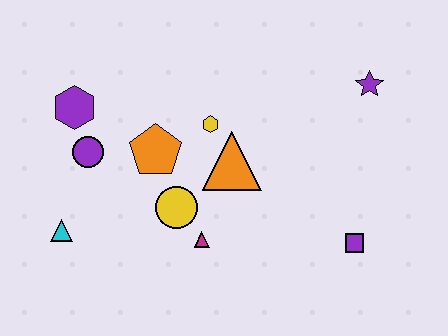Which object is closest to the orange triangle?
The yellow hexagon is closest to the orange triangle.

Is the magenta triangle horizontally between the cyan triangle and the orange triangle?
Yes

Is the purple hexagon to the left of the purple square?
Yes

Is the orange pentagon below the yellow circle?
No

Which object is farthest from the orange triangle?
The cyan triangle is farthest from the orange triangle.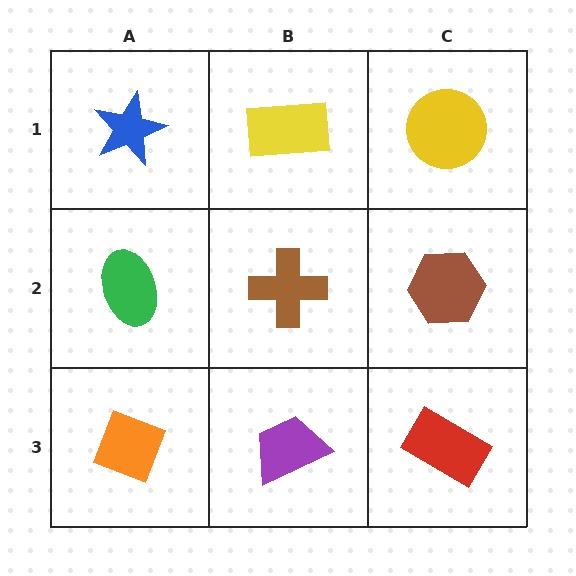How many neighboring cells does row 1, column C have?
2.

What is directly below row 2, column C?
A red rectangle.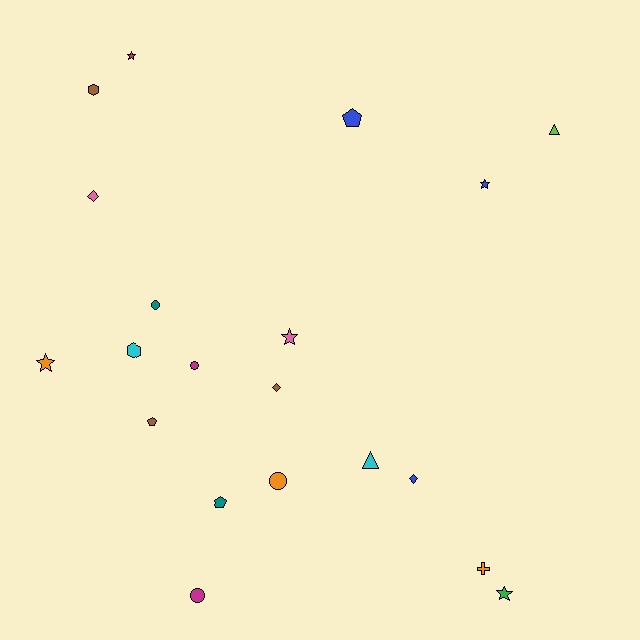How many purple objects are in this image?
There are no purple objects.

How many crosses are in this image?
There is 1 cross.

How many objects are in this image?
There are 20 objects.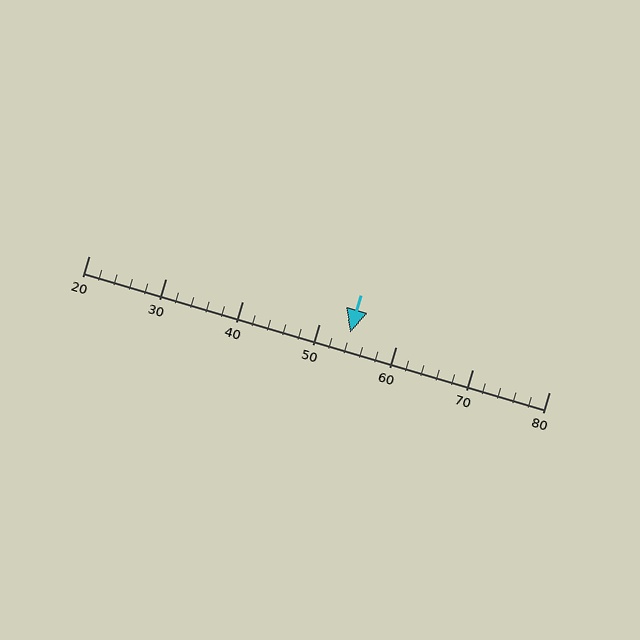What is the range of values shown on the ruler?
The ruler shows values from 20 to 80.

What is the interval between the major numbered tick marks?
The major tick marks are spaced 10 units apart.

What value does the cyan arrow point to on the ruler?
The cyan arrow points to approximately 54.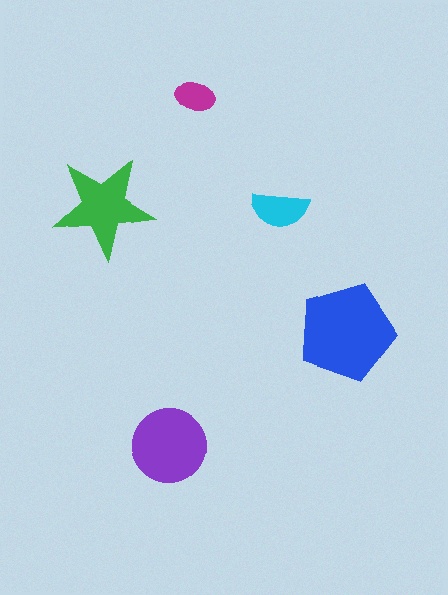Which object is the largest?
The blue pentagon.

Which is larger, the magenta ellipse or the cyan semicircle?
The cyan semicircle.